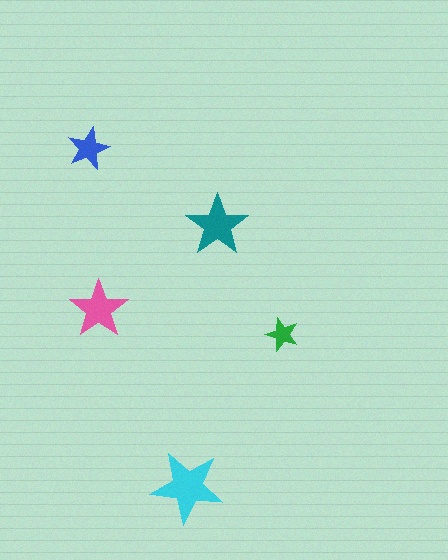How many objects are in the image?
There are 5 objects in the image.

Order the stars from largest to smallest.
the cyan one, the teal one, the pink one, the blue one, the green one.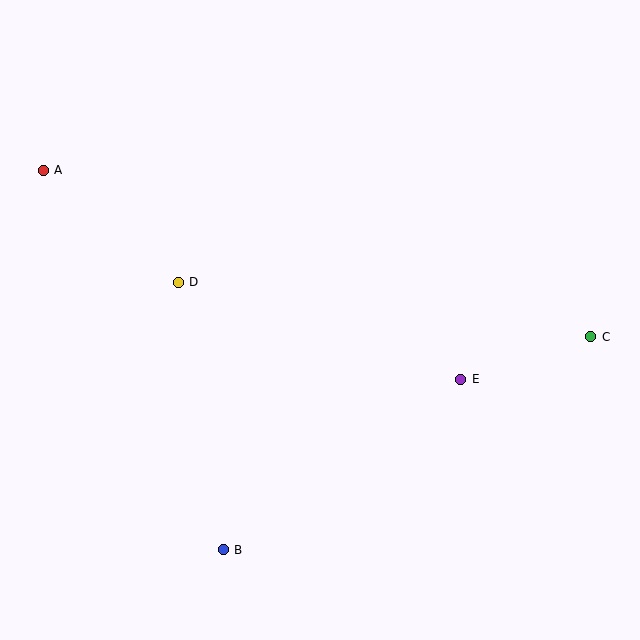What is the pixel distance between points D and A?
The distance between D and A is 175 pixels.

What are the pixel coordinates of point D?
Point D is at (178, 282).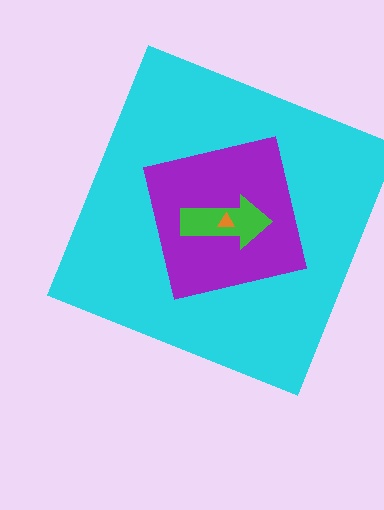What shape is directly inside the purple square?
The green arrow.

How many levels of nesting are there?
4.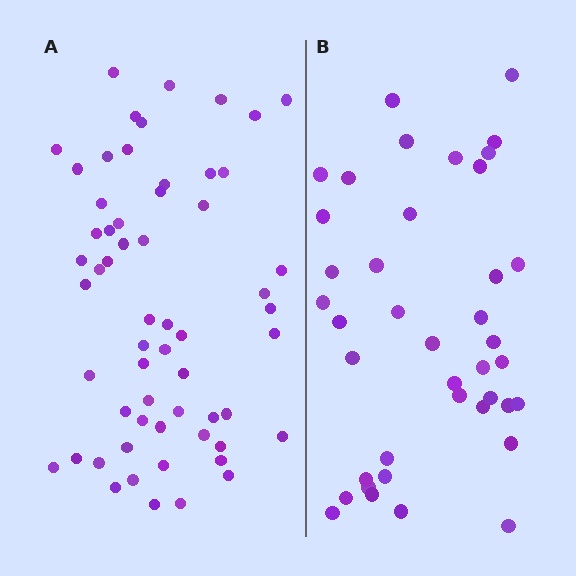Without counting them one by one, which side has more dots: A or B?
Region A (the left region) has more dots.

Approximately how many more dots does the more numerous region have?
Region A has approximately 20 more dots than region B.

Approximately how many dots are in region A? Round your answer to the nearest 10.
About 60 dots. (The exact count is 59, which rounds to 60.)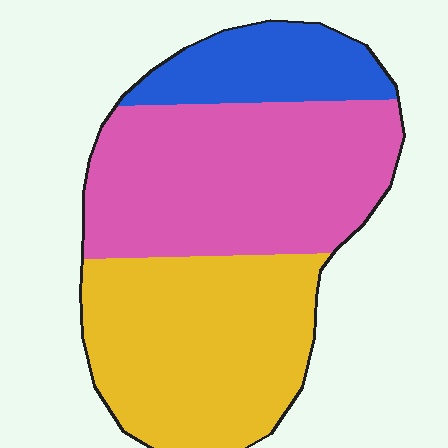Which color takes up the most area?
Pink, at roughly 45%.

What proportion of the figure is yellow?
Yellow covers 40% of the figure.